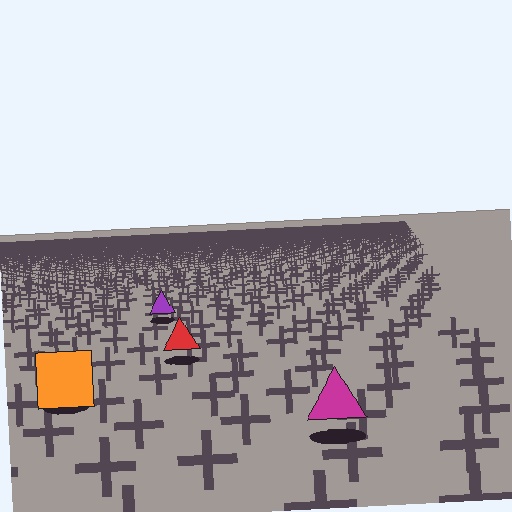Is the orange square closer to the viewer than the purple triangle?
Yes. The orange square is closer — you can tell from the texture gradient: the ground texture is coarser near it.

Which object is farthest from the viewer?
The purple triangle is farthest from the viewer. It appears smaller and the ground texture around it is denser.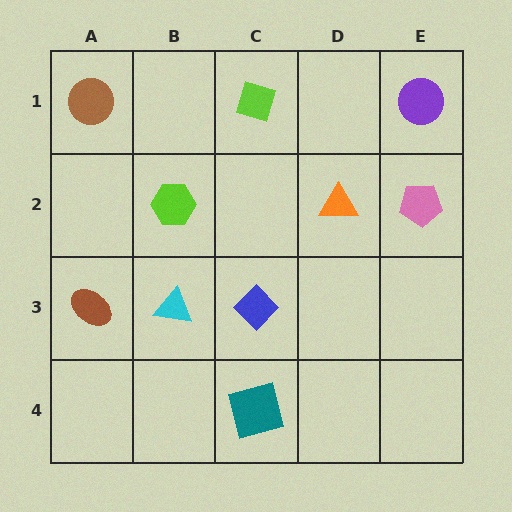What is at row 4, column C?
A teal square.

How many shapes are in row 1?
3 shapes.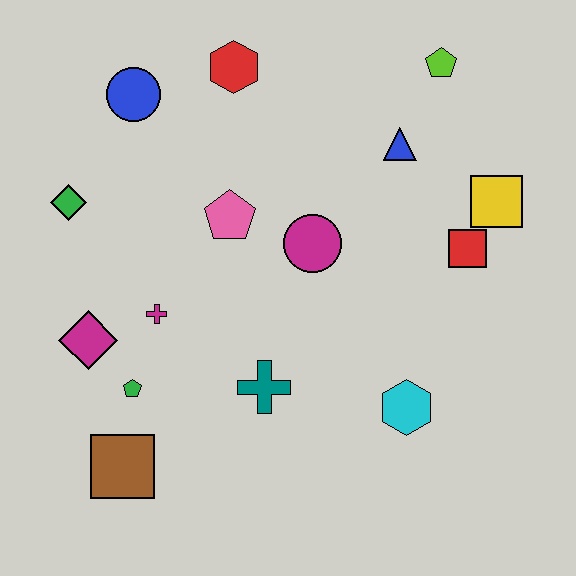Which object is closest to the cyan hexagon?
The teal cross is closest to the cyan hexagon.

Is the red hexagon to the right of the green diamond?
Yes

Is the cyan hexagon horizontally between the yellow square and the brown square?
Yes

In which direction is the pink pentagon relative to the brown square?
The pink pentagon is above the brown square.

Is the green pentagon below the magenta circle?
Yes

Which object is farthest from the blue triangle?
The brown square is farthest from the blue triangle.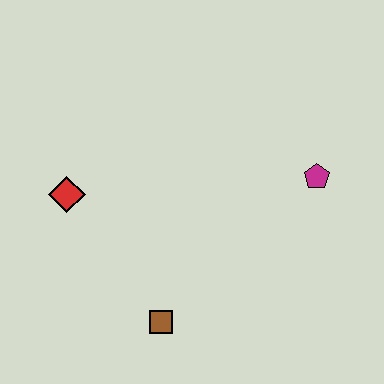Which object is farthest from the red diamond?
The magenta pentagon is farthest from the red diamond.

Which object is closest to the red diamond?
The brown square is closest to the red diamond.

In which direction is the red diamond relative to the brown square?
The red diamond is above the brown square.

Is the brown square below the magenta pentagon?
Yes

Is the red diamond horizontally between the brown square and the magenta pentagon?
No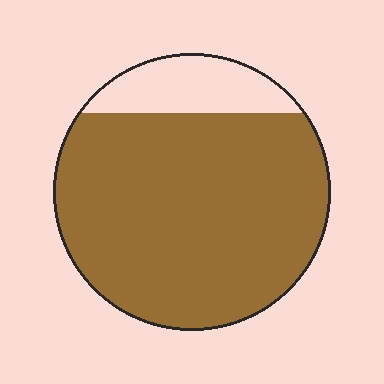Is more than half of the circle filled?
Yes.